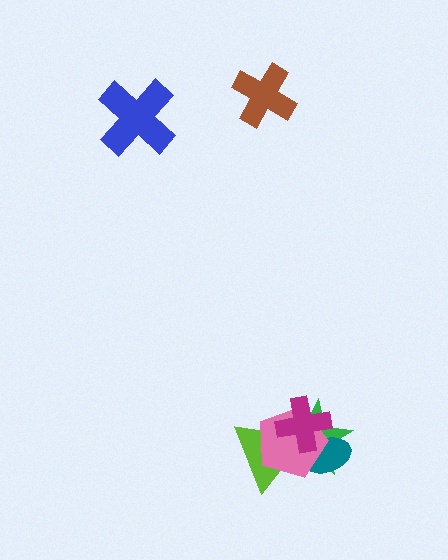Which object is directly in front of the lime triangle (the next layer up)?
The pink pentagon is directly in front of the lime triangle.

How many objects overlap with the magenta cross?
4 objects overlap with the magenta cross.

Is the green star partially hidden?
Yes, it is partially covered by another shape.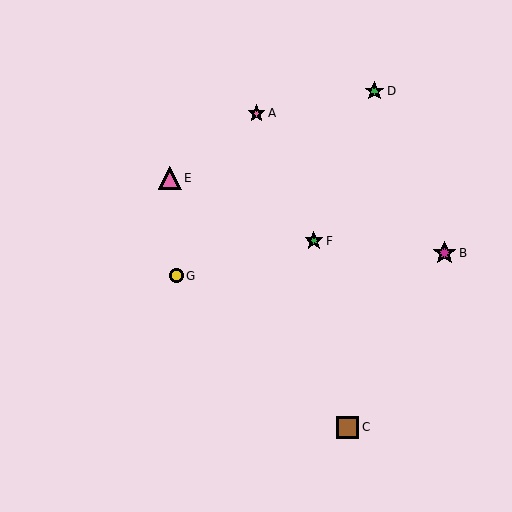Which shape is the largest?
The magenta star (labeled B) is the largest.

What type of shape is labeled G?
Shape G is a yellow circle.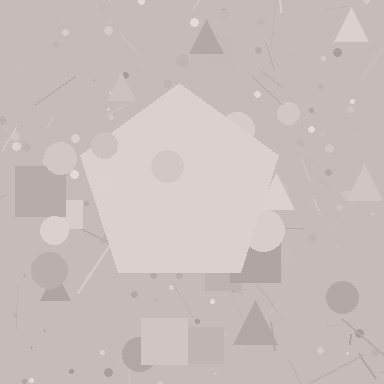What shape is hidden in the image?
A pentagon is hidden in the image.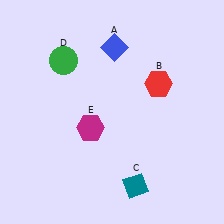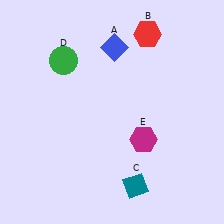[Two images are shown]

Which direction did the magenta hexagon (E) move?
The magenta hexagon (E) moved right.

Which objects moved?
The objects that moved are: the red hexagon (B), the magenta hexagon (E).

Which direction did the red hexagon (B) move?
The red hexagon (B) moved up.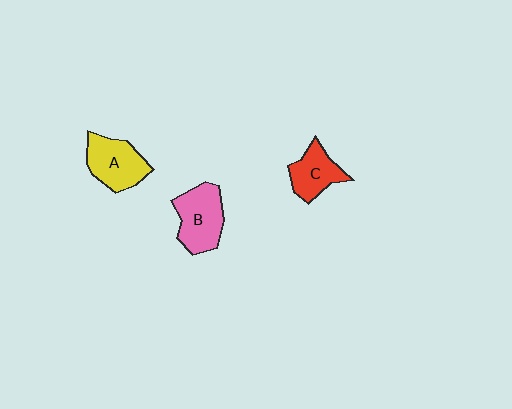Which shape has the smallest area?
Shape C (red).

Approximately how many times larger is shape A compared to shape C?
Approximately 1.3 times.